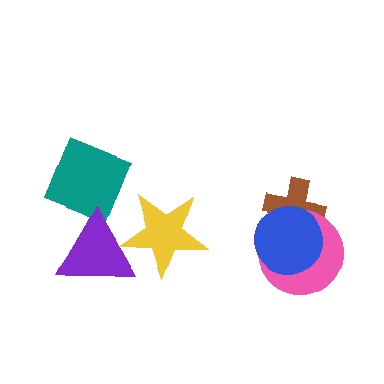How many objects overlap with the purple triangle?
1 object overlaps with the purple triangle.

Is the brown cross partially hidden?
Yes, it is partially covered by another shape.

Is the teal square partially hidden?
No, no other shape covers it.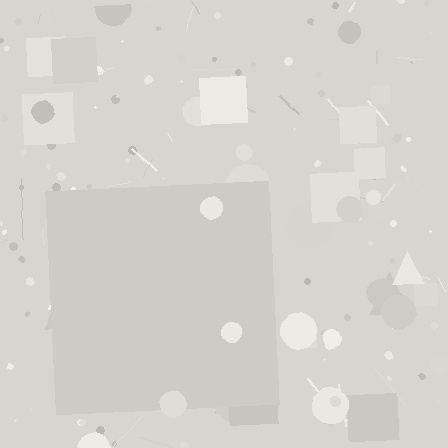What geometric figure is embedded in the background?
A square is embedded in the background.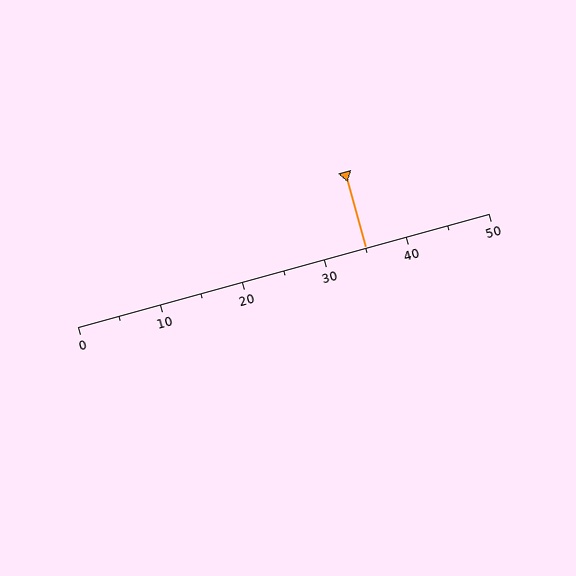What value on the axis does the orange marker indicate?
The marker indicates approximately 35.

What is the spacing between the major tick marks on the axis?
The major ticks are spaced 10 apart.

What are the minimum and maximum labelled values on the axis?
The axis runs from 0 to 50.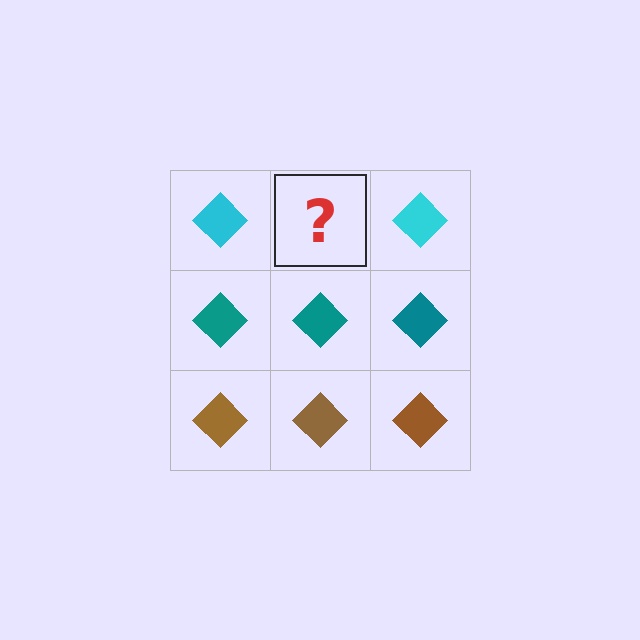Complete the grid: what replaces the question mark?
The question mark should be replaced with a cyan diamond.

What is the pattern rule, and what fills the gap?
The rule is that each row has a consistent color. The gap should be filled with a cyan diamond.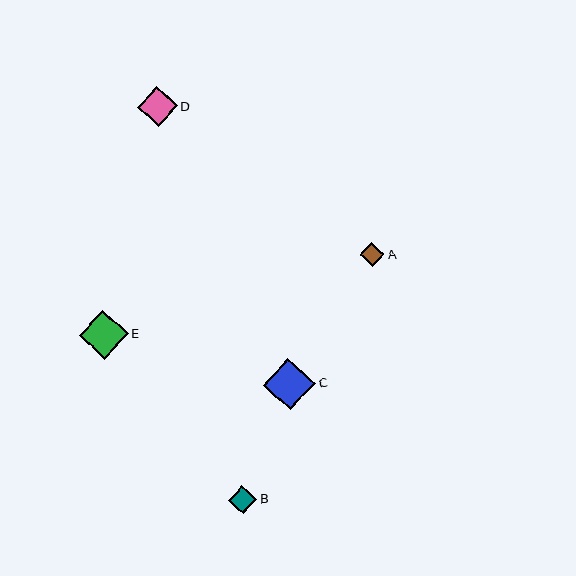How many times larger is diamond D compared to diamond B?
Diamond D is approximately 1.4 times the size of diamond B.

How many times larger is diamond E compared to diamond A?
Diamond E is approximately 2.0 times the size of diamond A.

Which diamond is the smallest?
Diamond A is the smallest with a size of approximately 25 pixels.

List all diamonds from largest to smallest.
From largest to smallest: C, E, D, B, A.